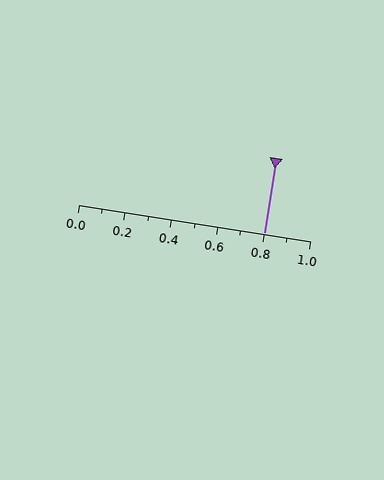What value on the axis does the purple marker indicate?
The marker indicates approximately 0.8.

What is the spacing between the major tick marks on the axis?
The major ticks are spaced 0.2 apart.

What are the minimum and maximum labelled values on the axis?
The axis runs from 0.0 to 1.0.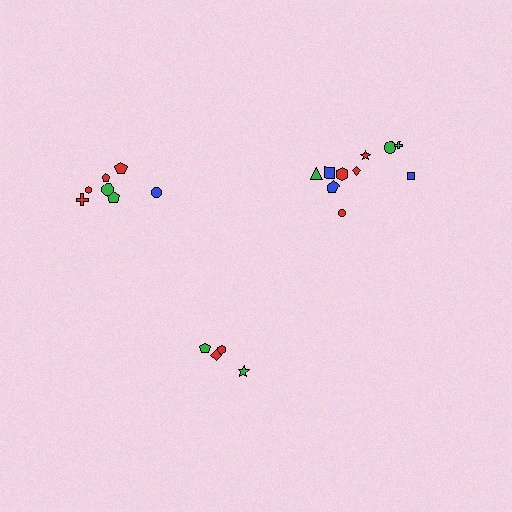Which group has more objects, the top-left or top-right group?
The top-right group.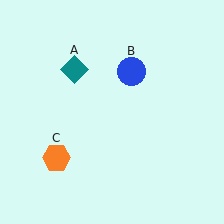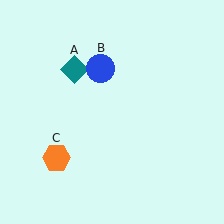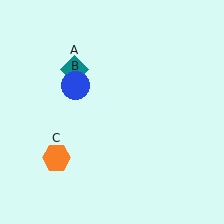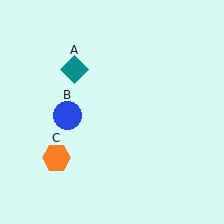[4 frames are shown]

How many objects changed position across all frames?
1 object changed position: blue circle (object B).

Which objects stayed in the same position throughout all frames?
Teal diamond (object A) and orange hexagon (object C) remained stationary.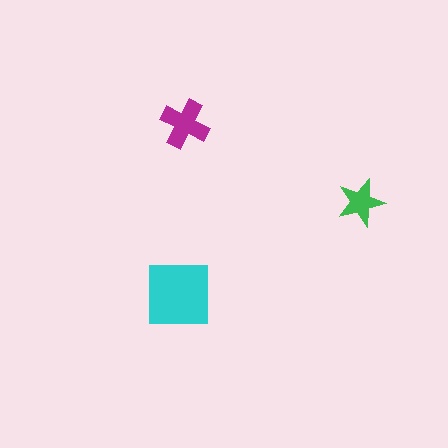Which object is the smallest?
The green star.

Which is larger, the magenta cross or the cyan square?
The cyan square.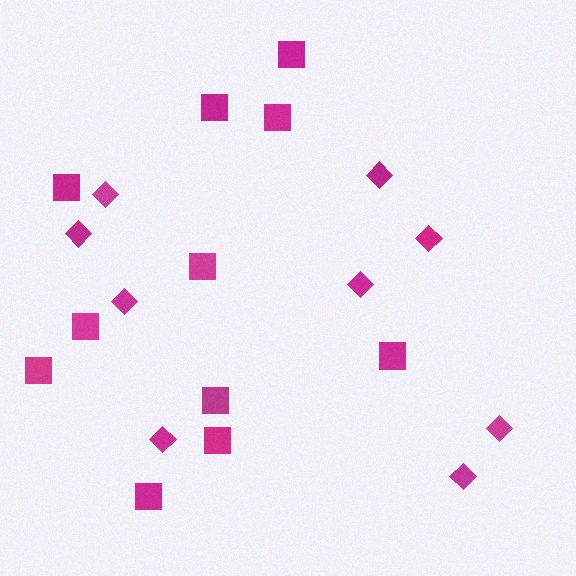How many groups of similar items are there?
There are 2 groups: one group of diamonds (9) and one group of squares (11).